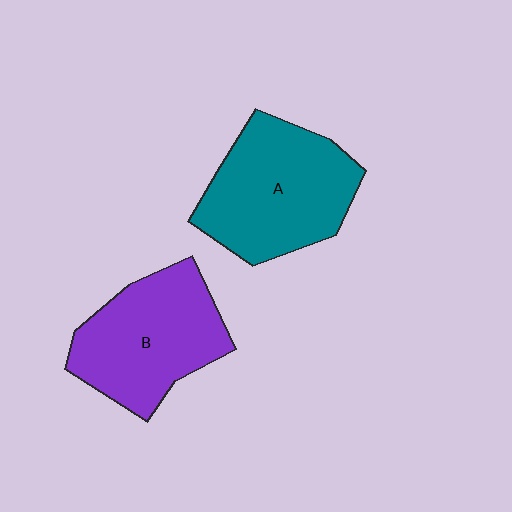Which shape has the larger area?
Shape A (teal).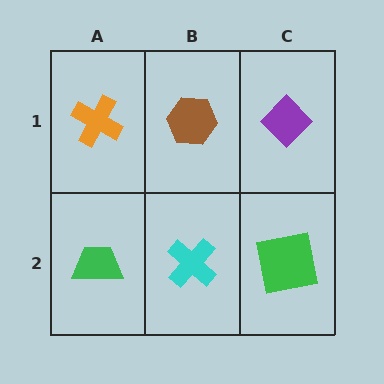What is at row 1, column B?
A brown hexagon.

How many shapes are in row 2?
3 shapes.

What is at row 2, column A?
A green trapezoid.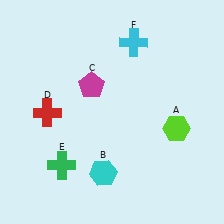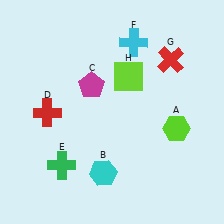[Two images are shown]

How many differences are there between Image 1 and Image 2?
There are 2 differences between the two images.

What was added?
A red cross (G), a lime square (H) were added in Image 2.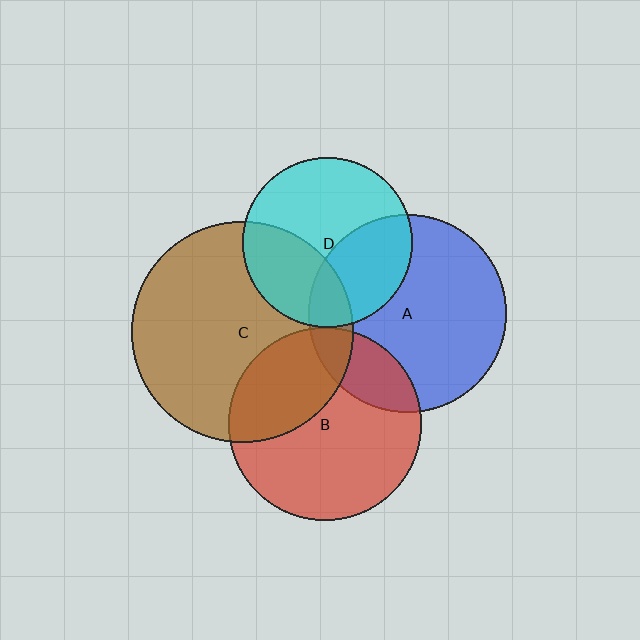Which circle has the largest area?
Circle C (brown).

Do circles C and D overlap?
Yes.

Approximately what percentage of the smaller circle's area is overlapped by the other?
Approximately 35%.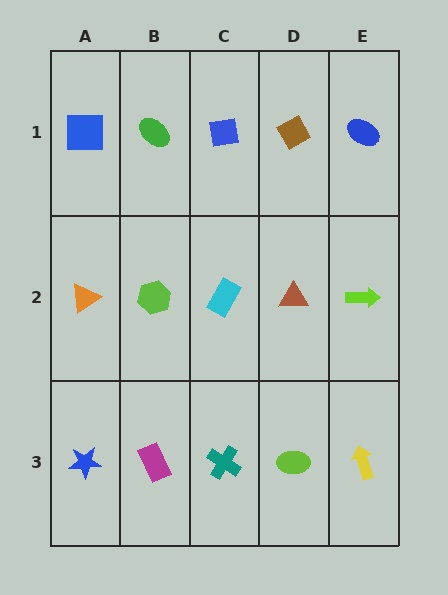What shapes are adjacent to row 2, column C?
A blue square (row 1, column C), a teal cross (row 3, column C), a lime hexagon (row 2, column B), a brown triangle (row 2, column D).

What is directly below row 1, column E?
A lime arrow.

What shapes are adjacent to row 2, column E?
A blue ellipse (row 1, column E), a yellow arrow (row 3, column E), a brown triangle (row 2, column D).